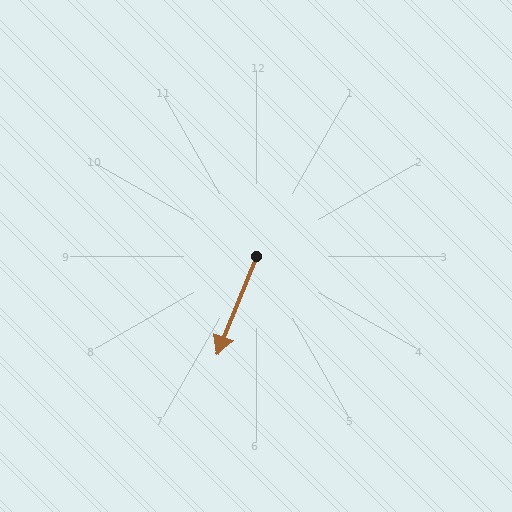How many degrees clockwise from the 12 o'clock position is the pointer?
Approximately 202 degrees.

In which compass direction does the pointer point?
South.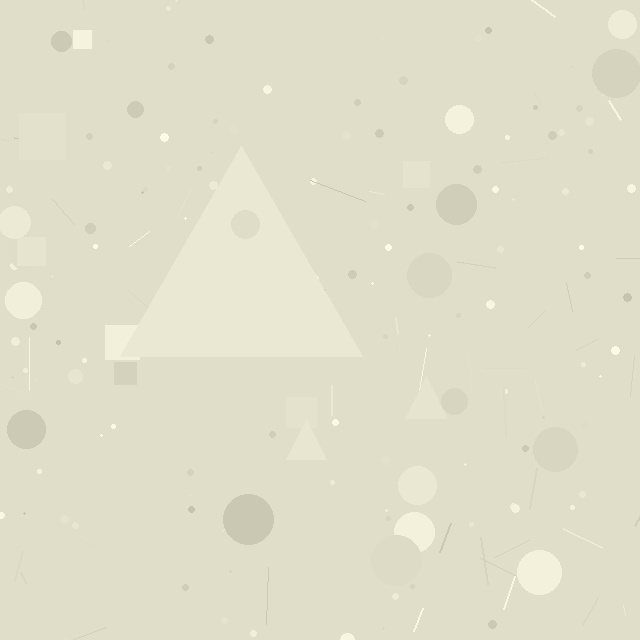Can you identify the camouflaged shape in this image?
The camouflaged shape is a triangle.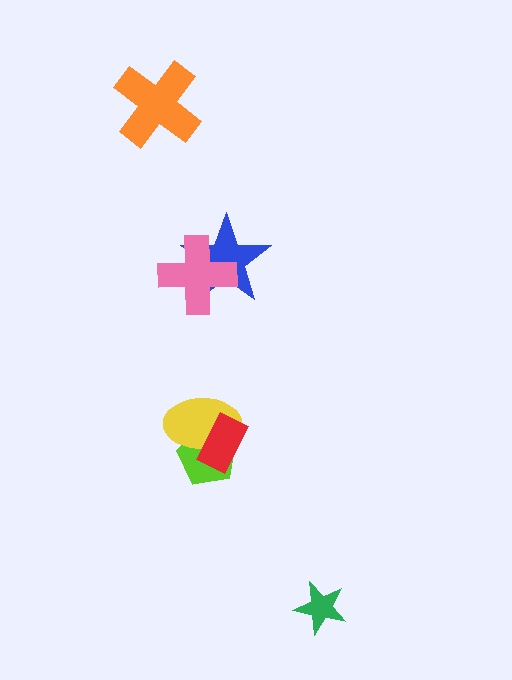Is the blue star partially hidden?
Yes, it is partially covered by another shape.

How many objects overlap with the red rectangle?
2 objects overlap with the red rectangle.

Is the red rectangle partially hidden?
No, no other shape covers it.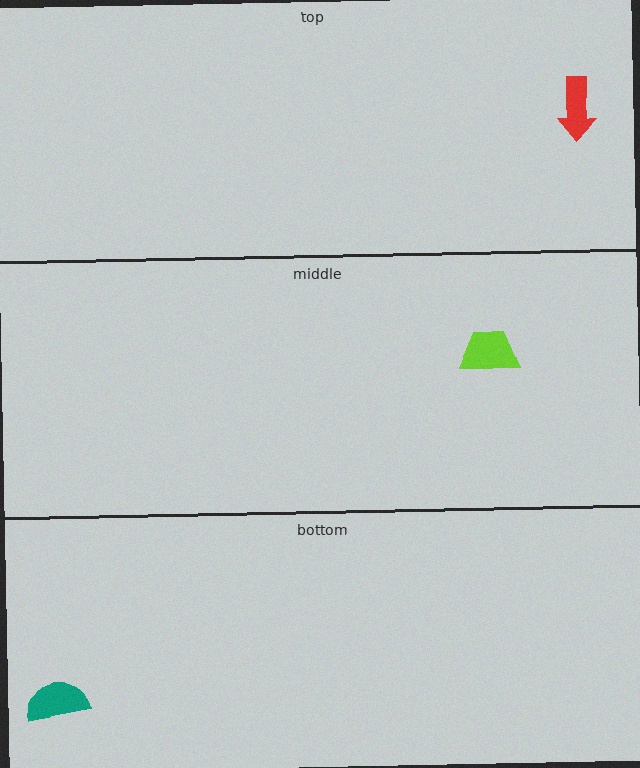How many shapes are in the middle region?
1.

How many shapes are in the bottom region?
1.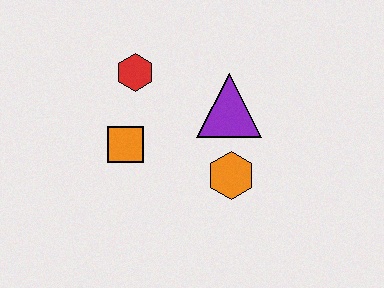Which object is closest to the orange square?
The red hexagon is closest to the orange square.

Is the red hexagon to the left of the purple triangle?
Yes